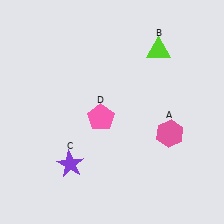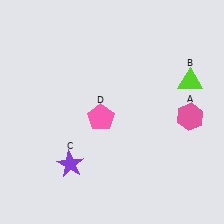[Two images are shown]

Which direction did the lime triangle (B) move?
The lime triangle (B) moved right.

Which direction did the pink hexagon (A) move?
The pink hexagon (A) moved right.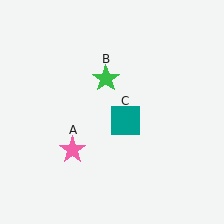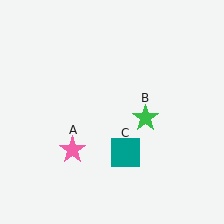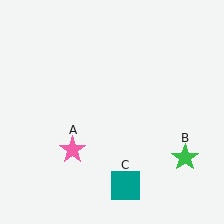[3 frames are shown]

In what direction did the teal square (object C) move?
The teal square (object C) moved down.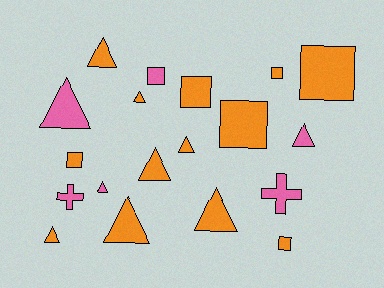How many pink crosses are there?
There are 2 pink crosses.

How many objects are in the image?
There are 19 objects.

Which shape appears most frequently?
Triangle, with 10 objects.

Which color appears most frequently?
Orange, with 13 objects.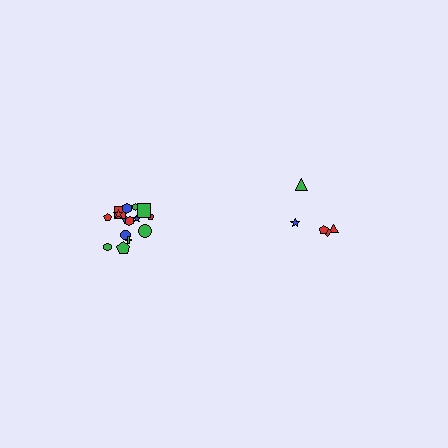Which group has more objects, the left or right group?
The left group.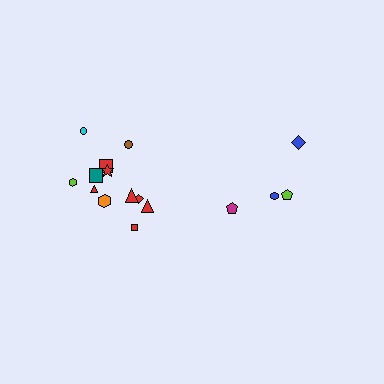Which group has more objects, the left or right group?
The left group.